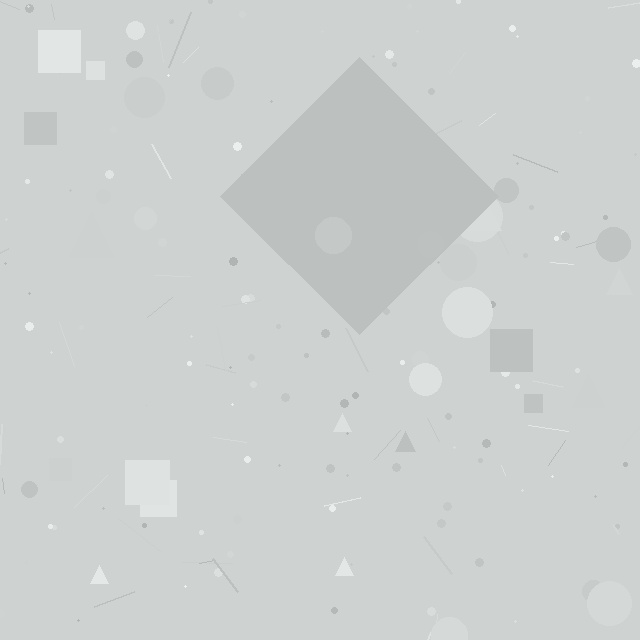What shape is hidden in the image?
A diamond is hidden in the image.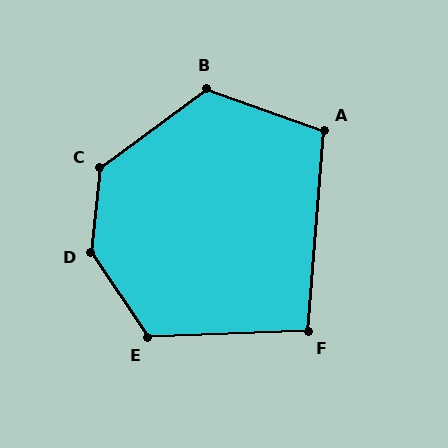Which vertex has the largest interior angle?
D, at approximately 140 degrees.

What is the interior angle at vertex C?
Approximately 132 degrees (obtuse).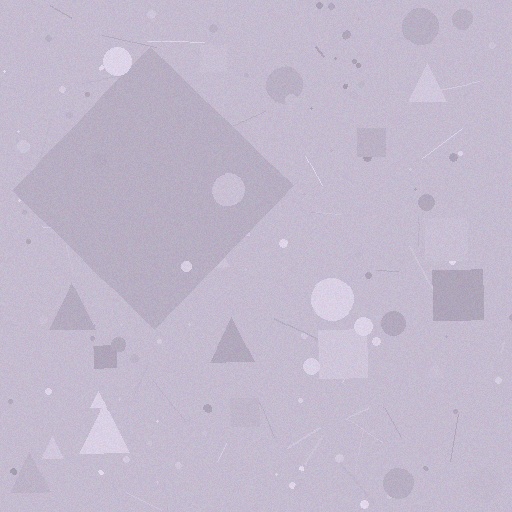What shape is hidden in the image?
A diamond is hidden in the image.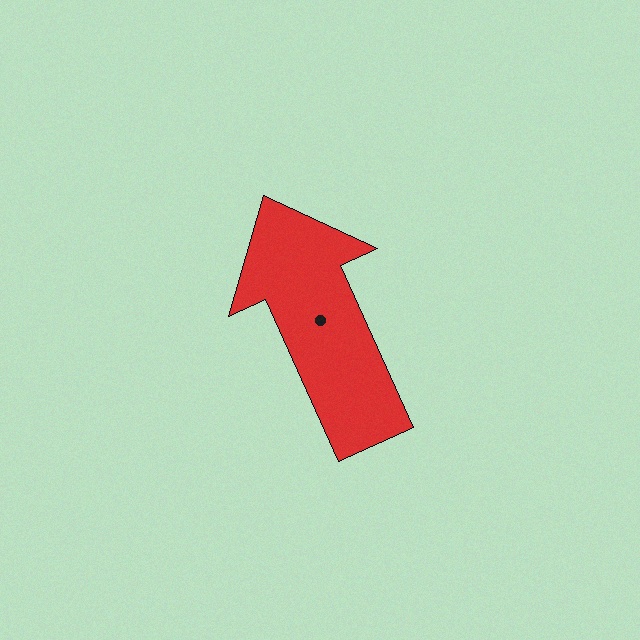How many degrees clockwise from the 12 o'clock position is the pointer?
Approximately 336 degrees.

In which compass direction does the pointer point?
Northwest.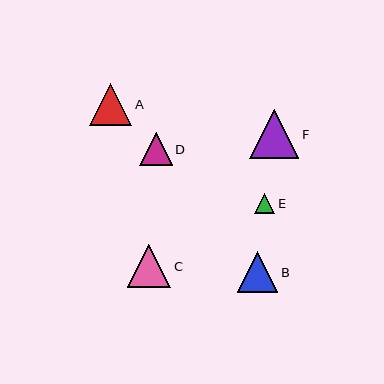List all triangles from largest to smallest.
From largest to smallest: F, C, A, B, D, E.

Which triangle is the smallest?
Triangle E is the smallest with a size of approximately 20 pixels.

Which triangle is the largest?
Triangle F is the largest with a size of approximately 49 pixels.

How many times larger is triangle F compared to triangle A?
Triangle F is approximately 1.1 times the size of triangle A.